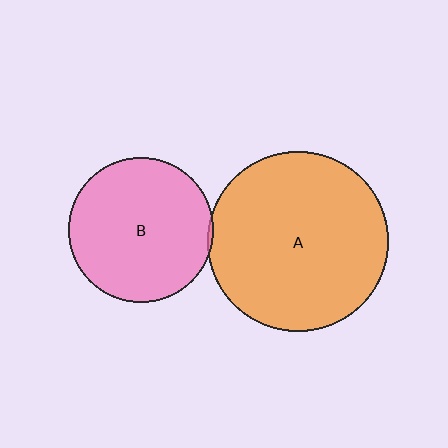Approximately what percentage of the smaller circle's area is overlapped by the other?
Approximately 5%.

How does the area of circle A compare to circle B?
Approximately 1.5 times.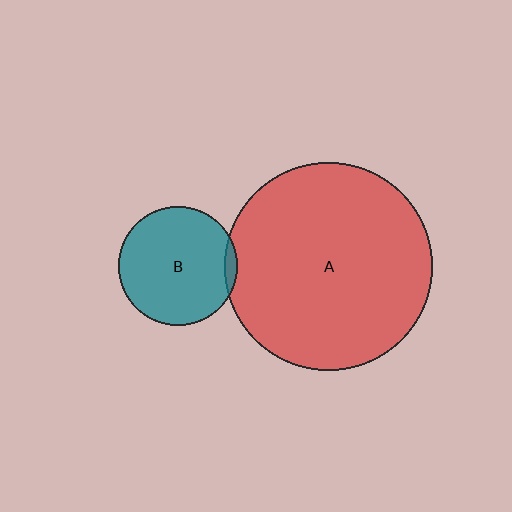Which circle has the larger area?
Circle A (red).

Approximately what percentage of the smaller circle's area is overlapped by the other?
Approximately 5%.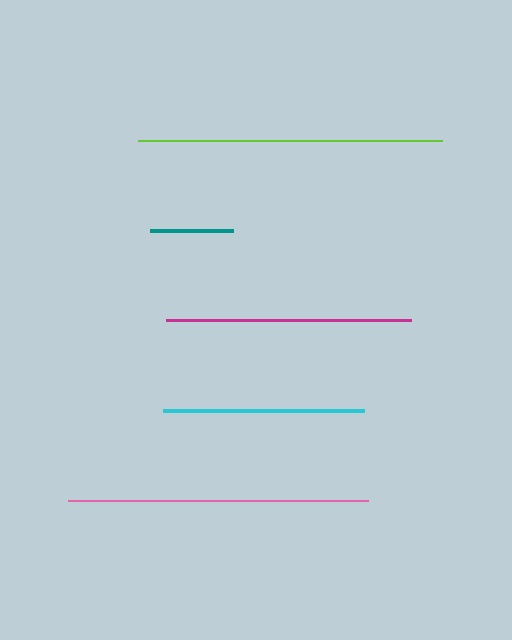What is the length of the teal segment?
The teal segment is approximately 83 pixels long.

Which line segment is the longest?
The lime line is the longest at approximately 304 pixels.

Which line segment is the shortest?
The teal line is the shortest at approximately 83 pixels.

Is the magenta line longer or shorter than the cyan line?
The magenta line is longer than the cyan line.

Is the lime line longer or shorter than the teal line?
The lime line is longer than the teal line.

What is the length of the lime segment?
The lime segment is approximately 304 pixels long.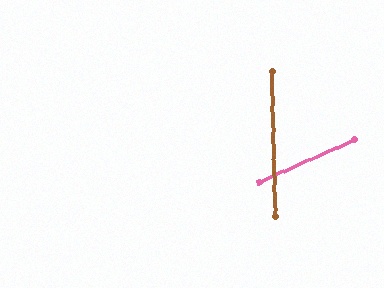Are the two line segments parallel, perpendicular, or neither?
Neither parallel nor perpendicular — they differ by about 68°.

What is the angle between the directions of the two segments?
Approximately 68 degrees.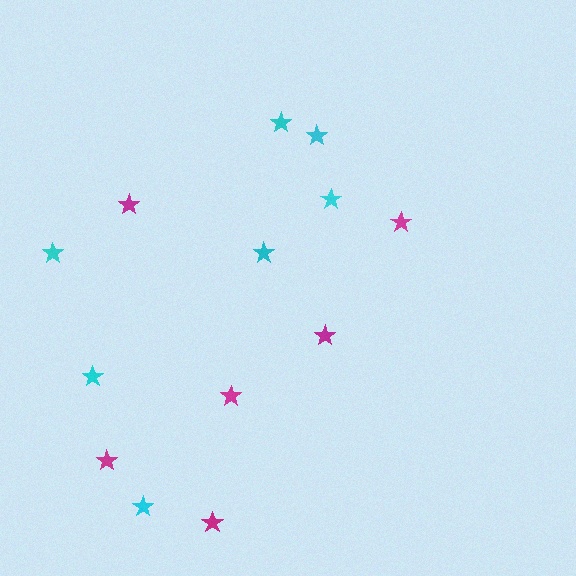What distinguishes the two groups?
There are 2 groups: one group of cyan stars (7) and one group of magenta stars (6).